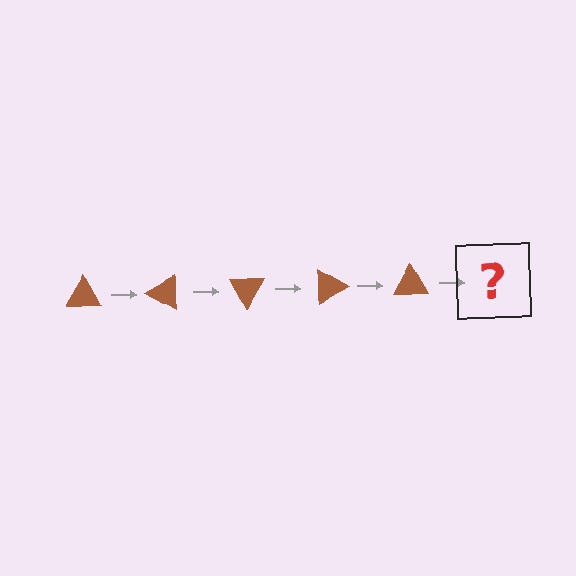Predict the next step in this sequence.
The next step is a brown triangle rotated 150 degrees.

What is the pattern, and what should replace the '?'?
The pattern is that the triangle rotates 30 degrees each step. The '?' should be a brown triangle rotated 150 degrees.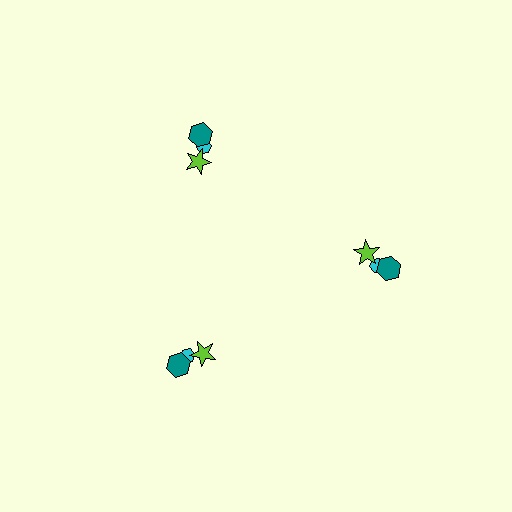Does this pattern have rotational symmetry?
Yes, this pattern has 3-fold rotational symmetry. It looks the same after rotating 120 degrees around the center.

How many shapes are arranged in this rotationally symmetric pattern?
There are 9 shapes, arranged in 3 groups of 3.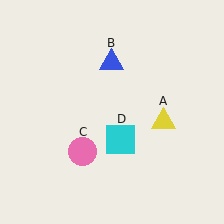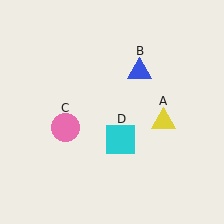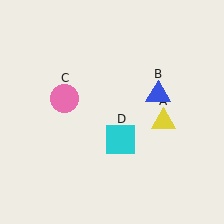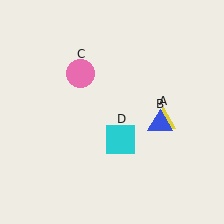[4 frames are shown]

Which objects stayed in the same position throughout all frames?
Yellow triangle (object A) and cyan square (object D) remained stationary.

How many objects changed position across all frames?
2 objects changed position: blue triangle (object B), pink circle (object C).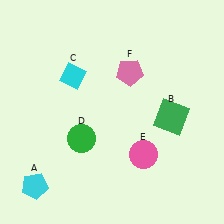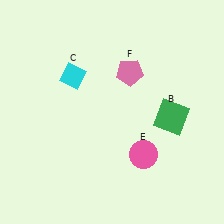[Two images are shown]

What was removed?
The green circle (D), the cyan pentagon (A) were removed in Image 2.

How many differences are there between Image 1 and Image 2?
There are 2 differences between the two images.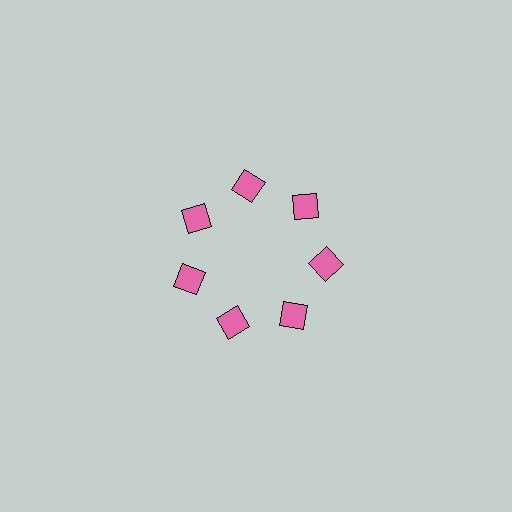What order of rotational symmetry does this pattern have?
This pattern has 7-fold rotational symmetry.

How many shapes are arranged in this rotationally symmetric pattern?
There are 7 shapes, arranged in 7 groups of 1.